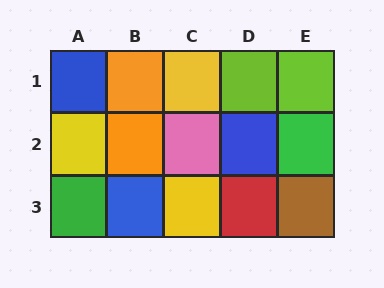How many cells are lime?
2 cells are lime.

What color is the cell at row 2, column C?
Pink.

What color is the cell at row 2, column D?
Blue.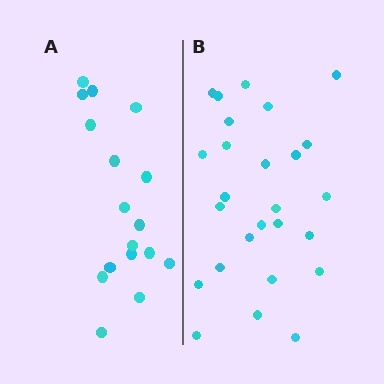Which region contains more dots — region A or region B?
Region B (the right region) has more dots.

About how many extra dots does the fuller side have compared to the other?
Region B has roughly 8 or so more dots than region A.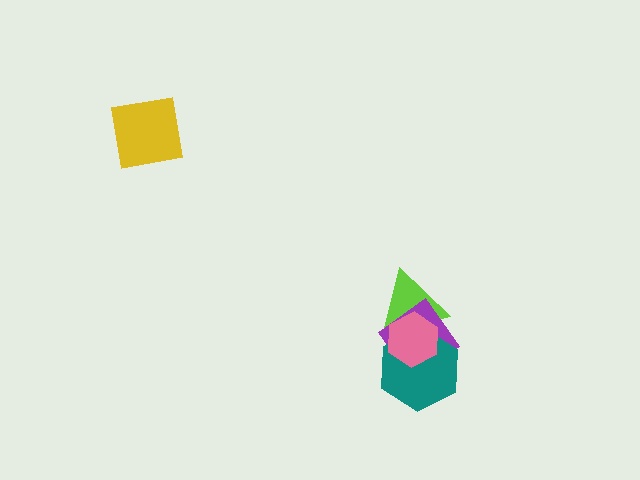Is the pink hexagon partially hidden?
No, no other shape covers it.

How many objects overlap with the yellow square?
0 objects overlap with the yellow square.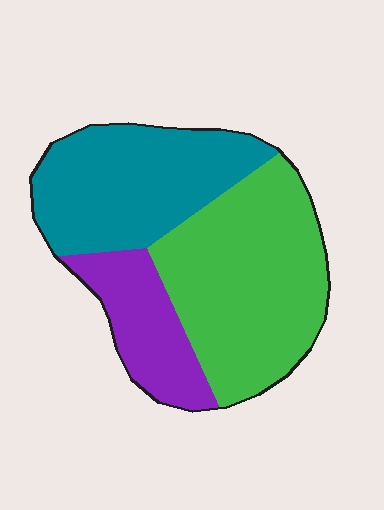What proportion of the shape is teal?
Teal covers 35% of the shape.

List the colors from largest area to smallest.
From largest to smallest: green, teal, purple.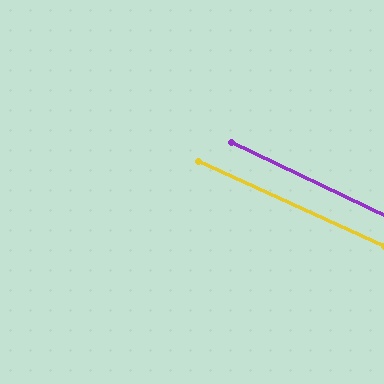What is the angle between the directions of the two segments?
Approximately 1 degree.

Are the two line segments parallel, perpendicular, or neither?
Parallel — their directions differ by only 1.2°.